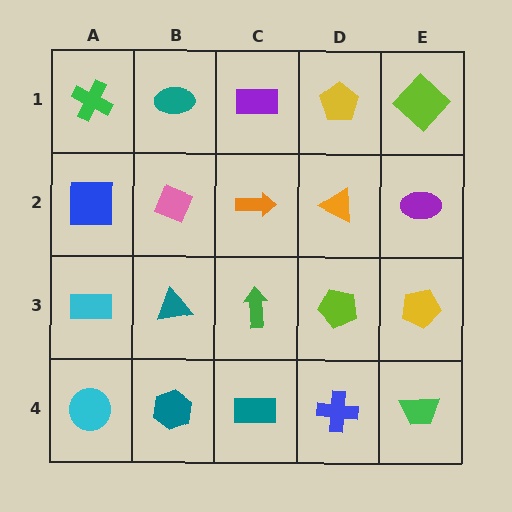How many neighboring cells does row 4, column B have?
3.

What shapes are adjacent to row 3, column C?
An orange arrow (row 2, column C), a teal rectangle (row 4, column C), a teal triangle (row 3, column B), a lime pentagon (row 3, column D).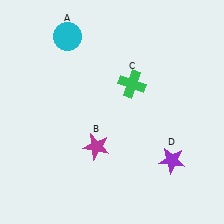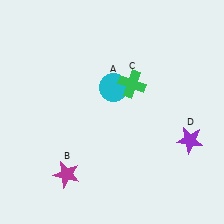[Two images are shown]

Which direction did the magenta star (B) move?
The magenta star (B) moved left.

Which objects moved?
The objects that moved are: the cyan circle (A), the magenta star (B), the purple star (D).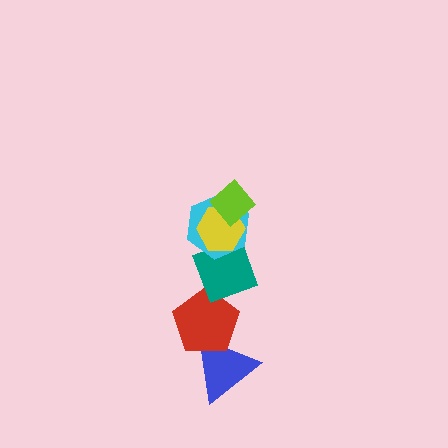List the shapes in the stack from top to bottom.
From top to bottom: the lime diamond, the yellow hexagon, the cyan hexagon, the teal diamond, the red pentagon, the blue triangle.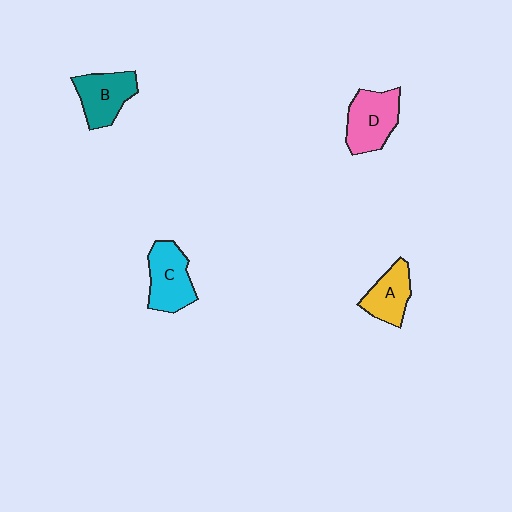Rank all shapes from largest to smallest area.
From largest to smallest: D (pink), C (cyan), B (teal), A (yellow).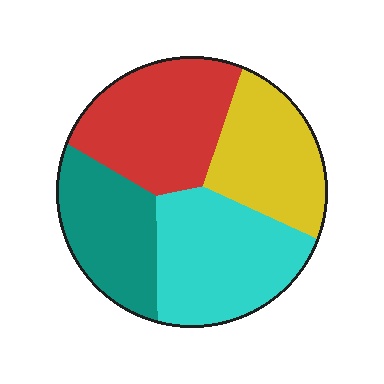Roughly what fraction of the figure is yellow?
Yellow takes up between a sixth and a third of the figure.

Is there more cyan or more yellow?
Cyan.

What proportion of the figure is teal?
Teal covers 21% of the figure.